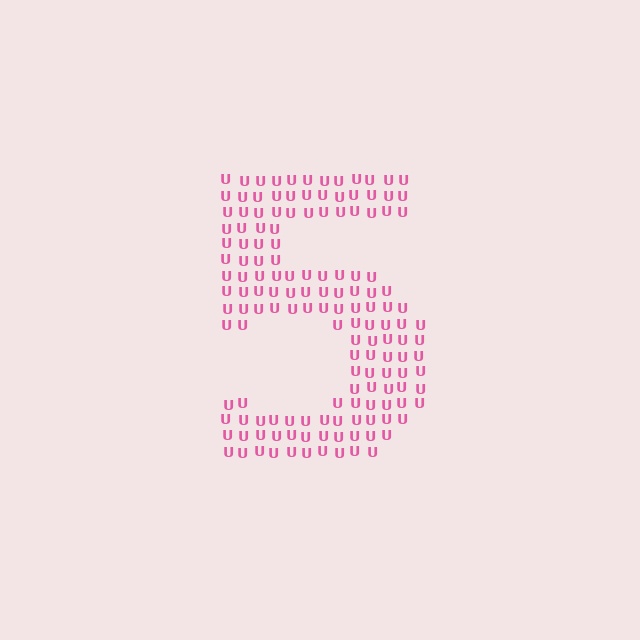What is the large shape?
The large shape is the digit 5.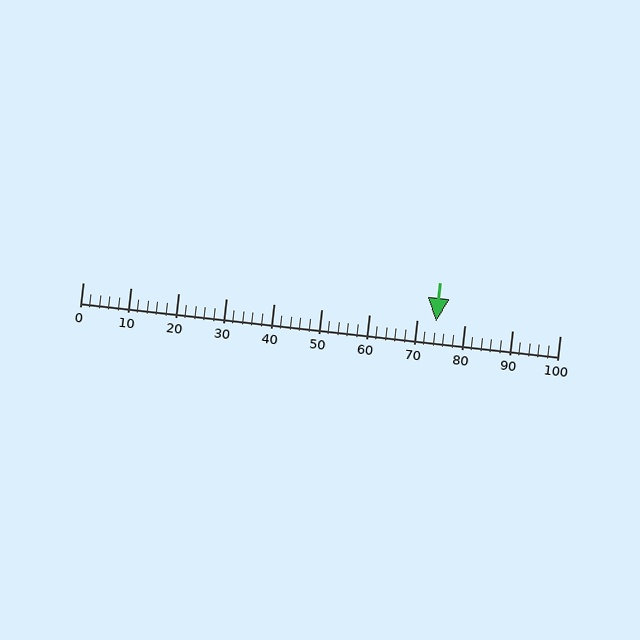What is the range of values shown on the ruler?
The ruler shows values from 0 to 100.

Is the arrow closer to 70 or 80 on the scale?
The arrow is closer to 70.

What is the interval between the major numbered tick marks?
The major tick marks are spaced 10 units apart.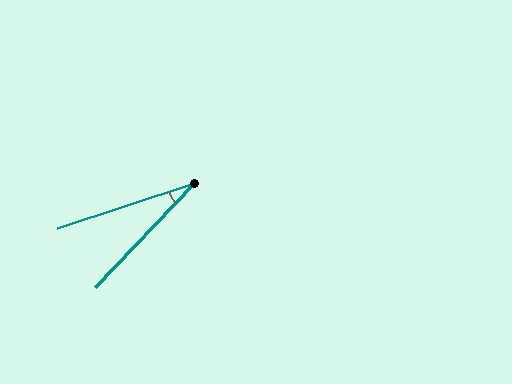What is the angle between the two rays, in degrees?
Approximately 28 degrees.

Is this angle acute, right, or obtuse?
It is acute.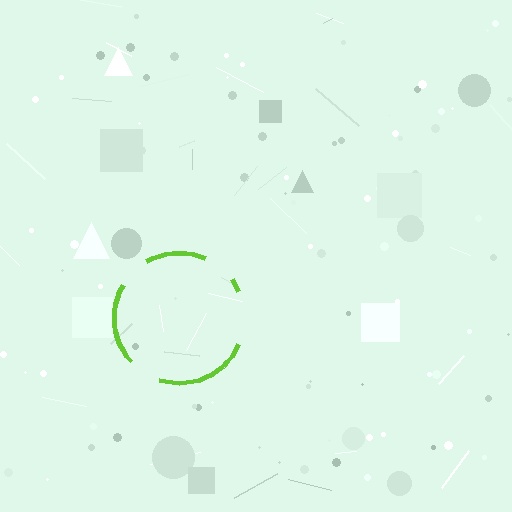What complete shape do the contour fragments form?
The contour fragments form a circle.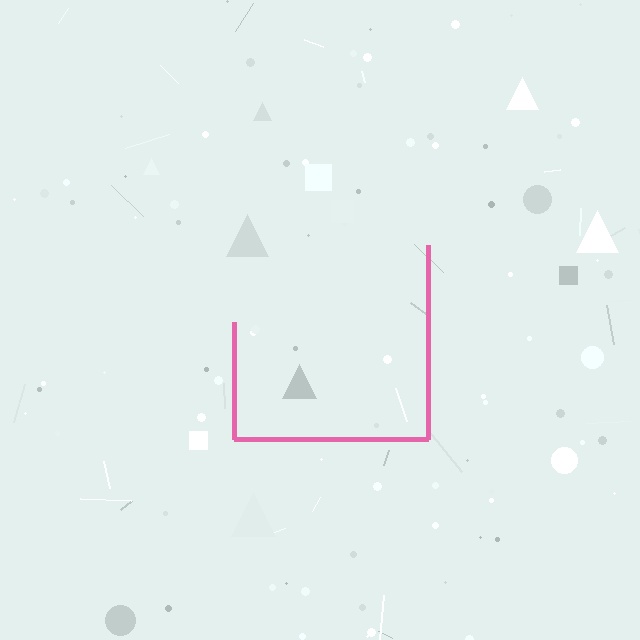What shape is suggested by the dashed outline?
The dashed outline suggests a square.